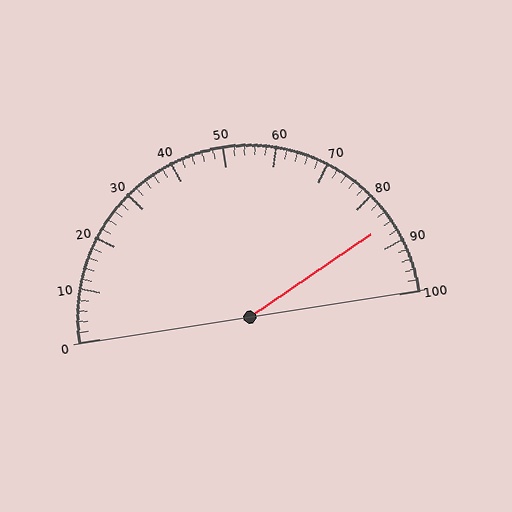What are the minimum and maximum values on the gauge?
The gauge ranges from 0 to 100.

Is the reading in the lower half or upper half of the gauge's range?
The reading is in the upper half of the range (0 to 100).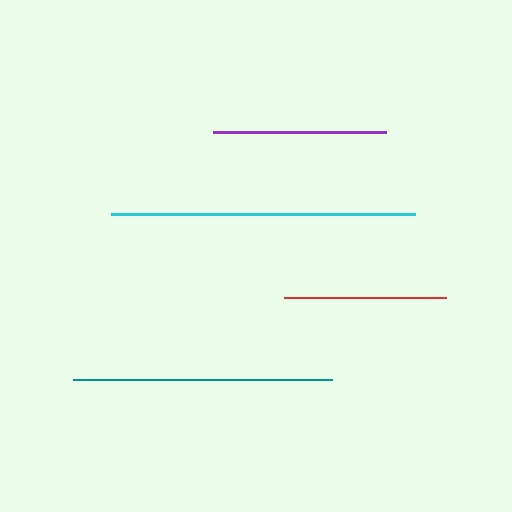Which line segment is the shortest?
The red line is the shortest at approximately 162 pixels.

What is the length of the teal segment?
The teal segment is approximately 259 pixels long.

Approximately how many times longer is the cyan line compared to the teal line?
The cyan line is approximately 1.2 times the length of the teal line.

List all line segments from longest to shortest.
From longest to shortest: cyan, teal, purple, red.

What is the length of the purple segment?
The purple segment is approximately 173 pixels long.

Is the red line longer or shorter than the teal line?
The teal line is longer than the red line.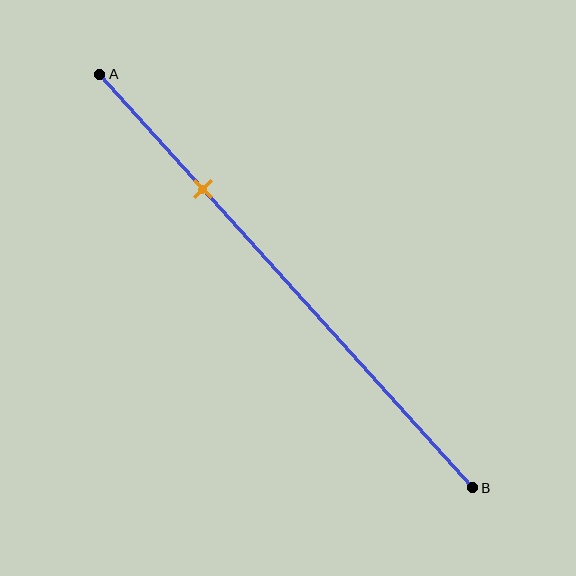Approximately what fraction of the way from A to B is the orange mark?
The orange mark is approximately 30% of the way from A to B.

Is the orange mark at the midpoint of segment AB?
No, the mark is at about 30% from A, not at the 50% midpoint.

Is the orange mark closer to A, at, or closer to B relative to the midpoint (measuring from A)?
The orange mark is closer to point A than the midpoint of segment AB.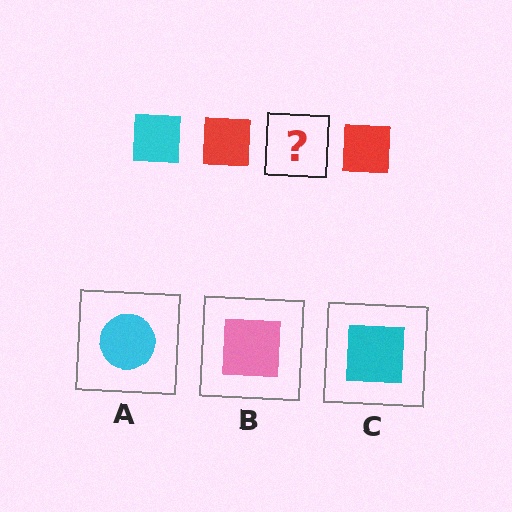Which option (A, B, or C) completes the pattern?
C.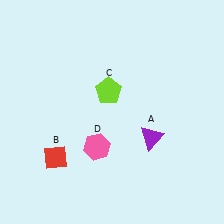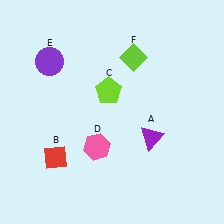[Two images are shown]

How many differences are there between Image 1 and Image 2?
There are 2 differences between the two images.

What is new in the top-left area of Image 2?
A purple circle (E) was added in the top-left area of Image 2.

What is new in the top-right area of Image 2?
A lime diamond (F) was added in the top-right area of Image 2.